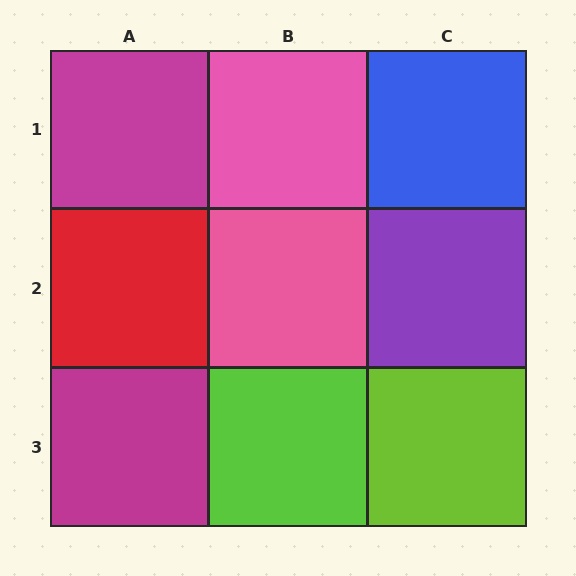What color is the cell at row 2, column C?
Purple.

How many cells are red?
1 cell is red.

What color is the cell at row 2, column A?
Red.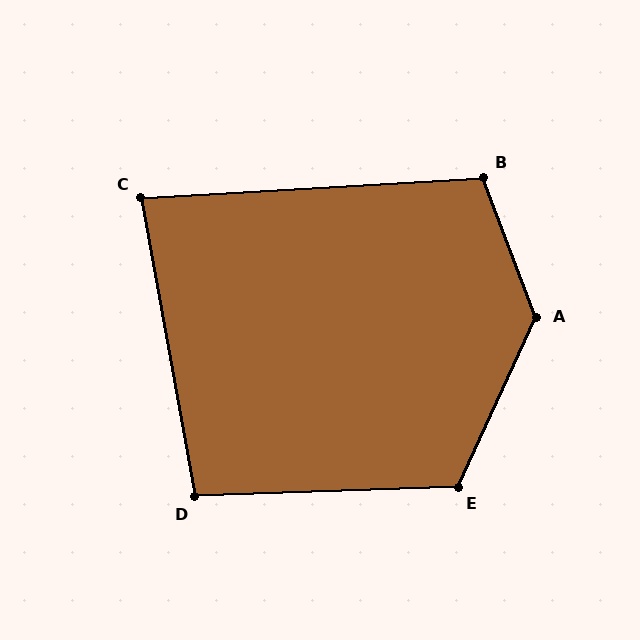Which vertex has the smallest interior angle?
C, at approximately 83 degrees.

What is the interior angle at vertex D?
Approximately 98 degrees (obtuse).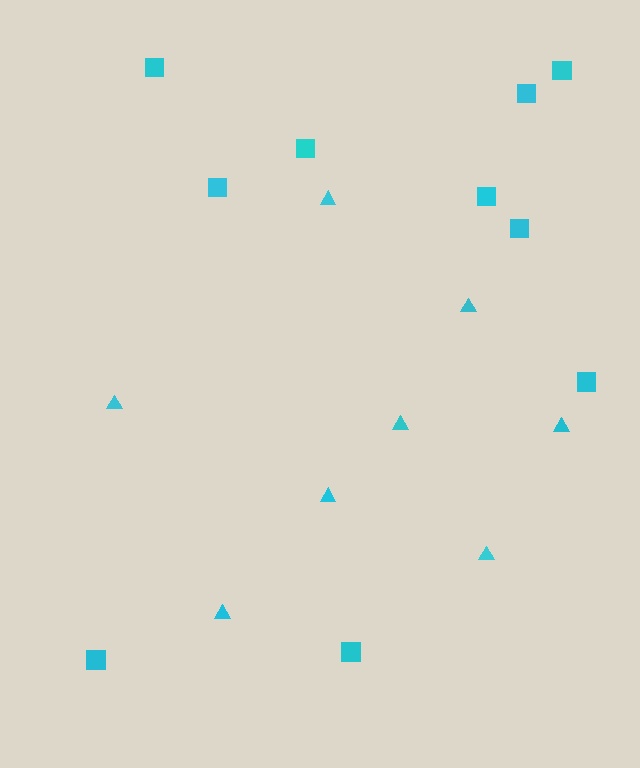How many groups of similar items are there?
There are 2 groups: one group of squares (10) and one group of triangles (8).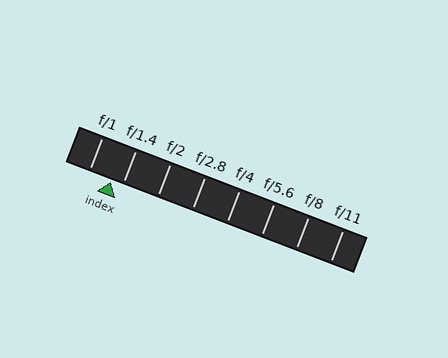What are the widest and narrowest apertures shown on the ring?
The widest aperture shown is f/1 and the narrowest is f/11.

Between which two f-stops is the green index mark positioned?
The index mark is between f/1 and f/1.4.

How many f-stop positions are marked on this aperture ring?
There are 8 f-stop positions marked.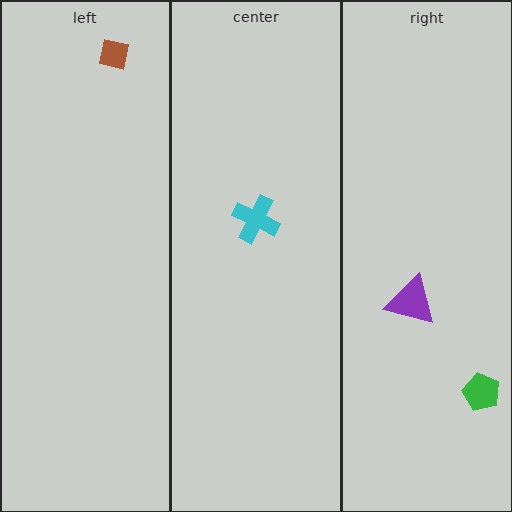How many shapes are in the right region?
2.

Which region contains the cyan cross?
The center region.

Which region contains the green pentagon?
The right region.